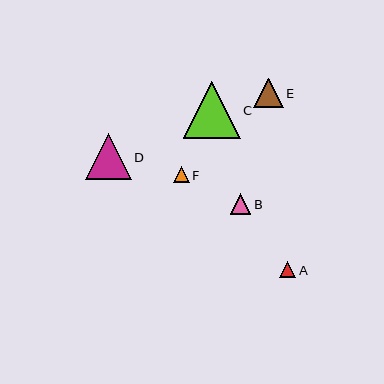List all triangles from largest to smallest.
From largest to smallest: C, D, E, B, F, A.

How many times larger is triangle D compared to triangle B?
Triangle D is approximately 2.2 times the size of triangle B.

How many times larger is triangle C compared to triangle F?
Triangle C is approximately 3.5 times the size of triangle F.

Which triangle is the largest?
Triangle C is the largest with a size of approximately 57 pixels.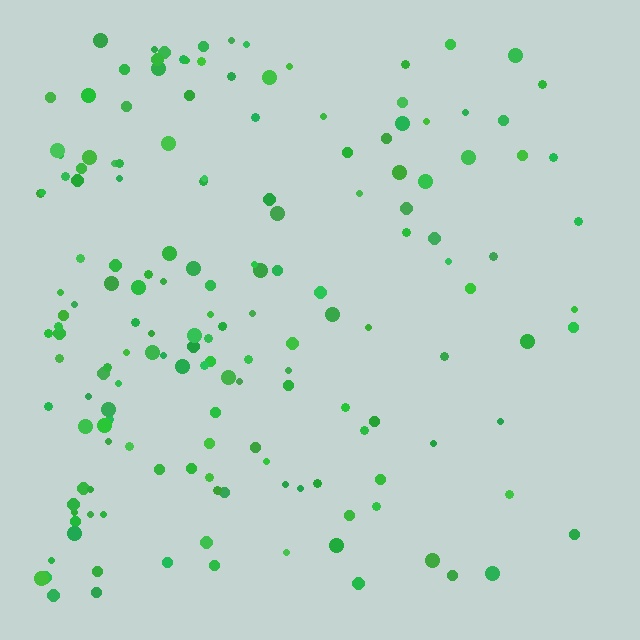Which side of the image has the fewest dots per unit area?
The right.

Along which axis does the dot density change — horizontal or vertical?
Horizontal.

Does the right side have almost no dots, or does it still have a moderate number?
Still a moderate number, just noticeably fewer than the left.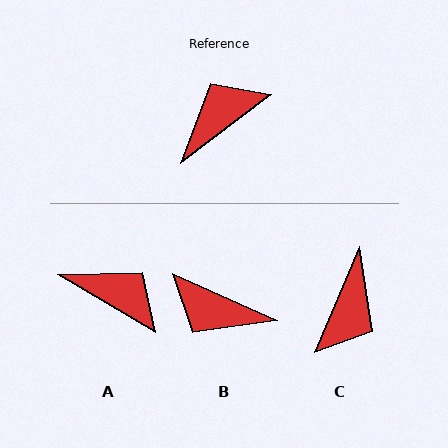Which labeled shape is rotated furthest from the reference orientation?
C, about 150 degrees away.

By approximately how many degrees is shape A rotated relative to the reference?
Approximately 68 degrees clockwise.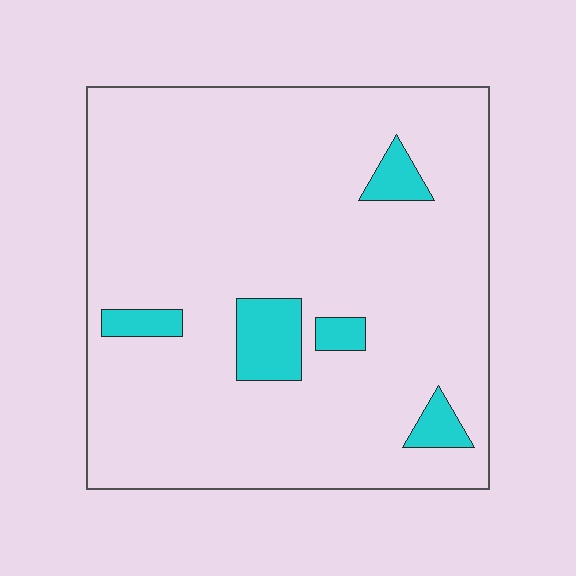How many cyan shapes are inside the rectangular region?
5.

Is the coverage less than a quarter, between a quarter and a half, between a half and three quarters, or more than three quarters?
Less than a quarter.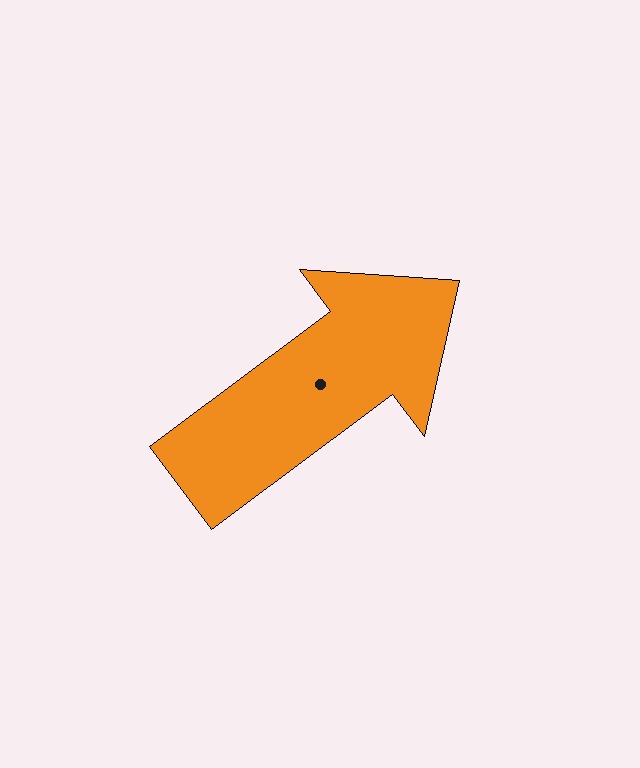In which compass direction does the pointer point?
Northeast.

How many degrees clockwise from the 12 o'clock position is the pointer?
Approximately 53 degrees.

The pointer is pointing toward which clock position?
Roughly 2 o'clock.